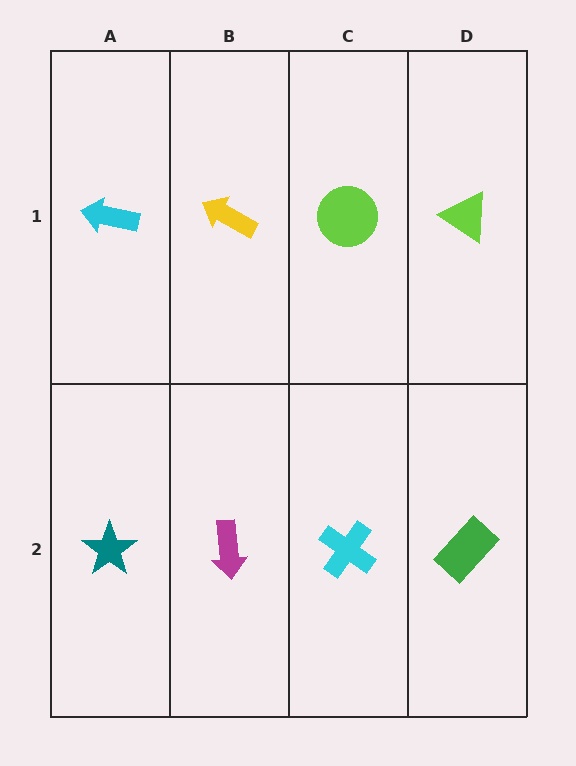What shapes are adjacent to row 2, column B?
A yellow arrow (row 1, column B), a teal star (row 2, column A), a cyan cross (row 2, column C).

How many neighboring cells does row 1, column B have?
3.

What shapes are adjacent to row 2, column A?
A cyan arrow (row 1, column A), a magenta arrow (row 2, column B).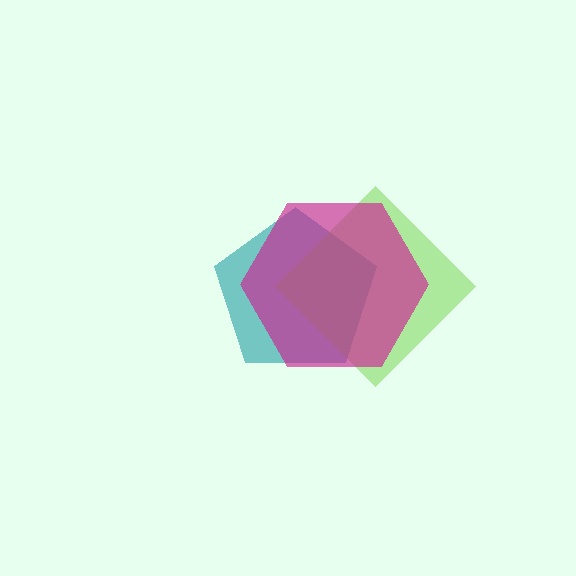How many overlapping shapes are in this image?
There are 3 overlapping shapes in the image.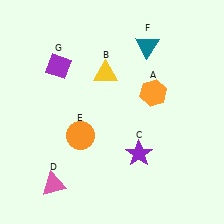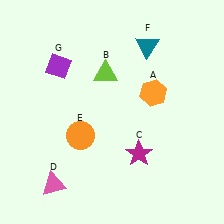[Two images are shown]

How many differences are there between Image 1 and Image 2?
There are 2 differences between the two images.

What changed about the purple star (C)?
In Image 1, C is purple. In Image 2, it changed to magenta.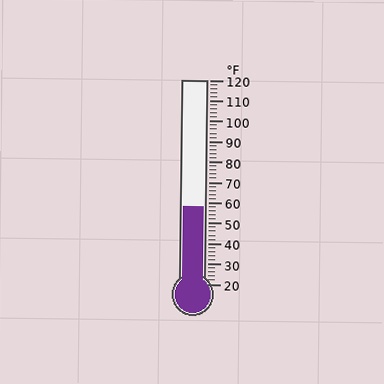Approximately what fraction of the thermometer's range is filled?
The thermometer is filled to approximately 40% of its range.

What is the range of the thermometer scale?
The thermometer scale ranges from 20°F to 120°F.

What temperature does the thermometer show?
The thermometer shows approximately 58°F.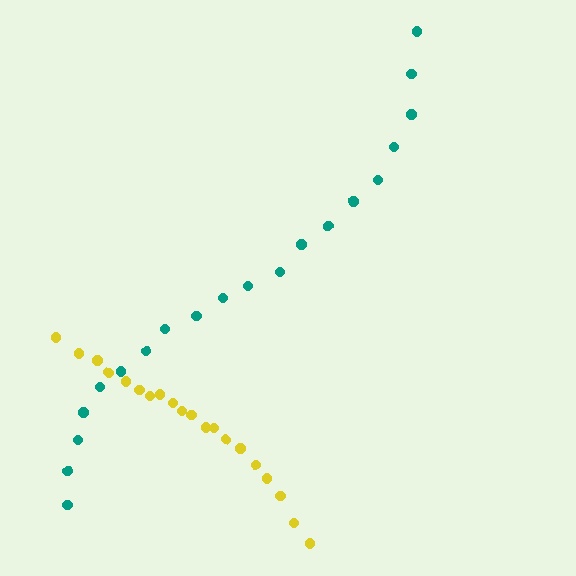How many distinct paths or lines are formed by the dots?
There are 2 distinct paths.